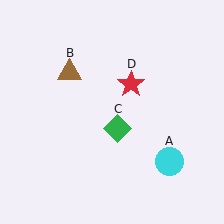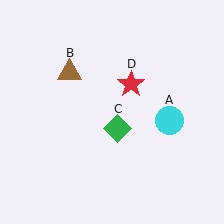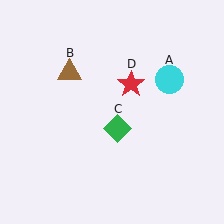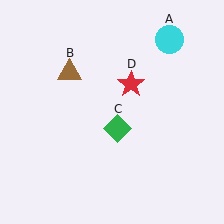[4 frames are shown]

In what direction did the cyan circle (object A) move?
The cyan circle (object A) moved up.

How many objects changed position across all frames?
1 object changed position: cyan circle (object A).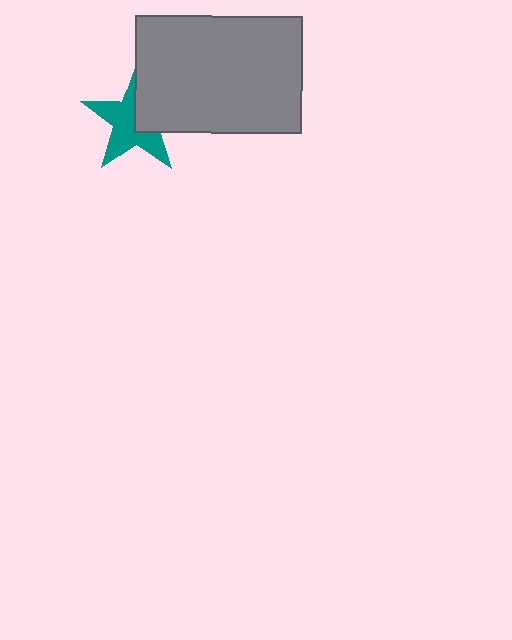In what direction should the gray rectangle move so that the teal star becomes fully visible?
The gray rectangle should move toward the upper-right. That is the shortest direction to clear the overlap and leave the teal star fully visible.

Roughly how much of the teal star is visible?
About half of it is visible (roughly 61%).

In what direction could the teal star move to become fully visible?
The teal star could move toward the lower-left. That would shift it out from behind the gray rectangle entirely.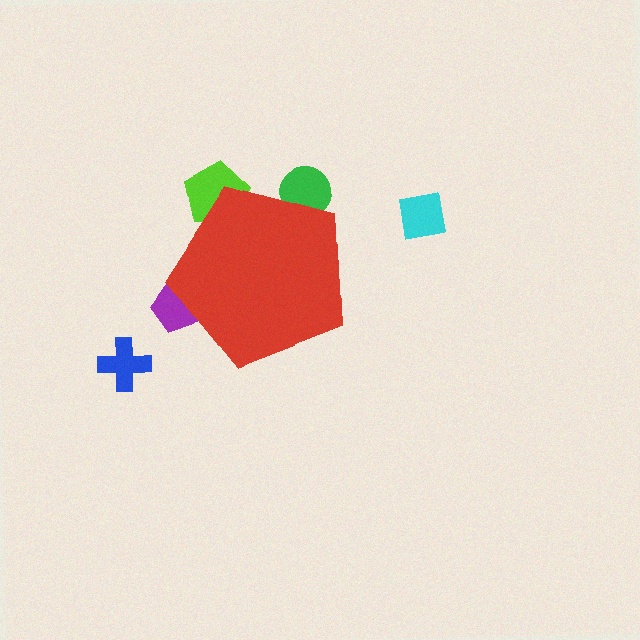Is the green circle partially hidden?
Yes, the green circle is partially hidden behind the red pentagon.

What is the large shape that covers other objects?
A red pentagon.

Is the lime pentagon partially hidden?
Yes, the lime pentagon is partially hidden behind the red pentagon.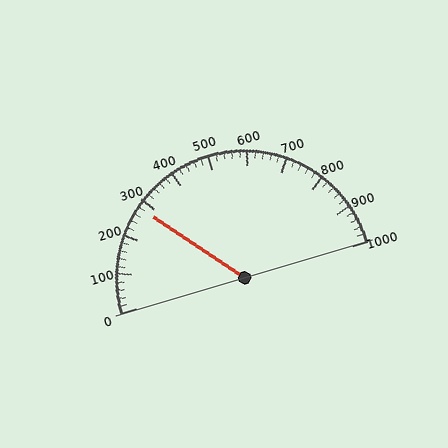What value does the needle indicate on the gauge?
The needle indicates approximately 280.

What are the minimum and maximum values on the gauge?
The gauge ranges from 0 to 1000.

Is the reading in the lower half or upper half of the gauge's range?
The reading is in the lower half of the range (0 to 1000).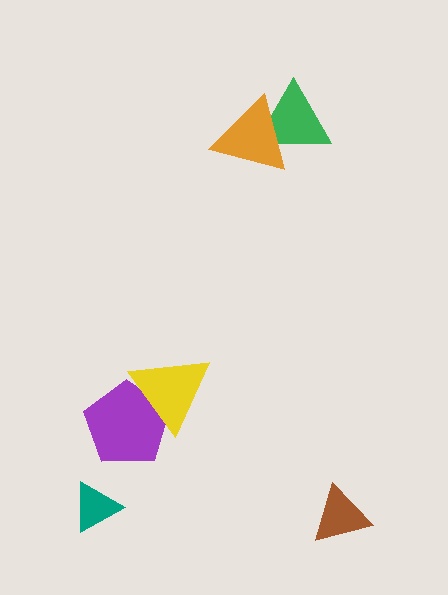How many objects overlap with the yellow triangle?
1 object overlaps with the yellow triangle.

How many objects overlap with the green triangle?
1 object overlaps with the green triangle.